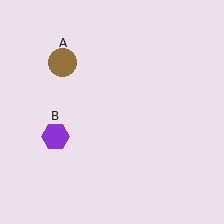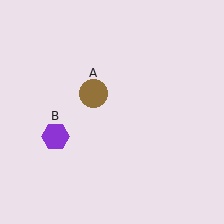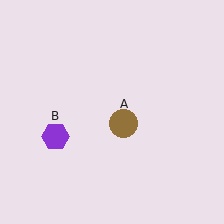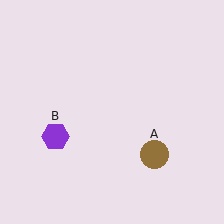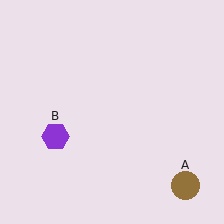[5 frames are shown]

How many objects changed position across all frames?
1 object changed position: brown circle (object A).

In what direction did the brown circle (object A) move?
The brown circle (object A) moved down and to the right.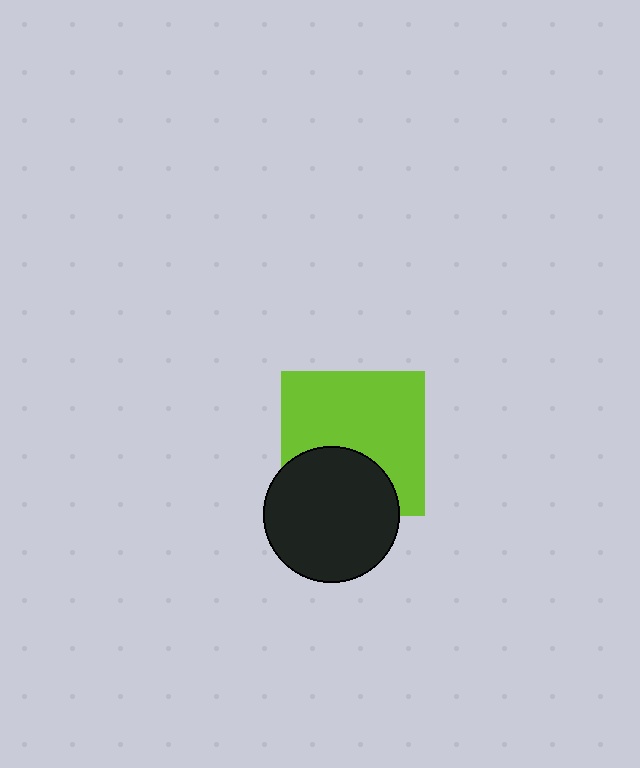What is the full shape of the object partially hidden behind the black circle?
The partially hidden object is a lime square.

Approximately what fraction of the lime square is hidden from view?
Roughly 33% of the lime square is hidden behind the black circle.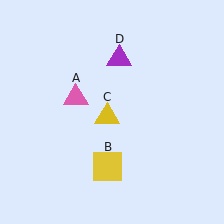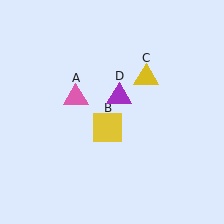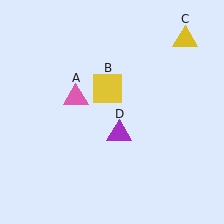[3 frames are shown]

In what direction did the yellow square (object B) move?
The yellow square (object B) moved up.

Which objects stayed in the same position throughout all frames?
Pink triangle (object A) remained stationary.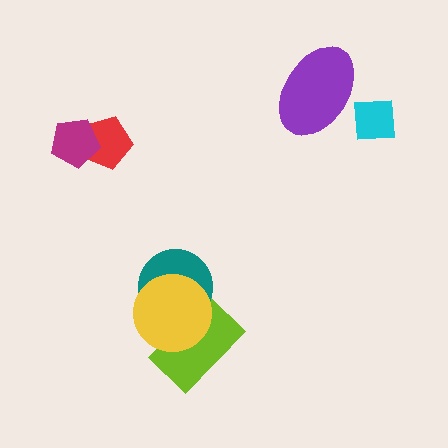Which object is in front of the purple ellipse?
The cyan square is in front of the purple ellipse.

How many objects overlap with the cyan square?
1 object overlaps with the cyan square.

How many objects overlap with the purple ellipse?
1 object overlaps with the purple ellipse.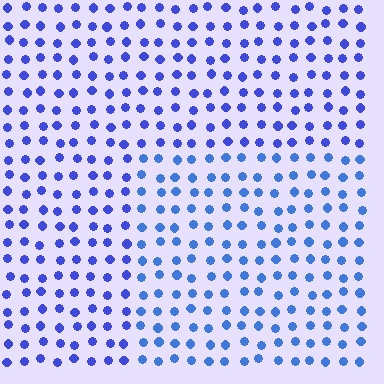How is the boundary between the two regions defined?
The boundary is defined purely by a slight shift in hue (about 19 degrees). Spacing, size, and orientation are identical on both sides.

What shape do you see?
I see a rectangle.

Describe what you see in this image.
The image is filled with small blue elements in a uniform arrangement. A rectangle-shaped region is visible where the elements are tinted to a slightly different hue, forming a subtle color boundary.